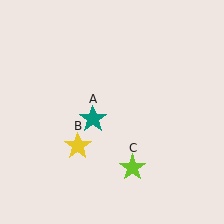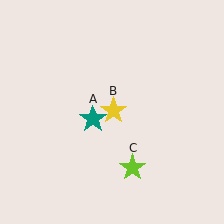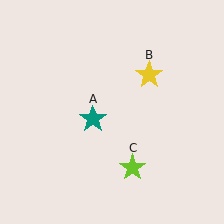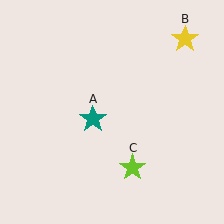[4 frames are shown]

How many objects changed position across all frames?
1 object changed position: yellow star (object B).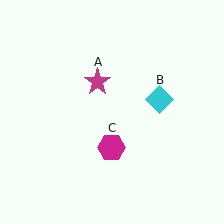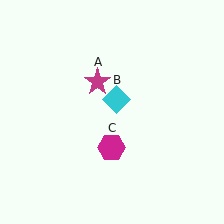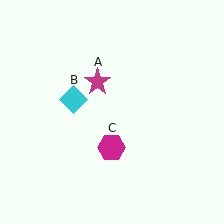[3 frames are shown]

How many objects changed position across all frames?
1 object changed position: cyan diamond (object B).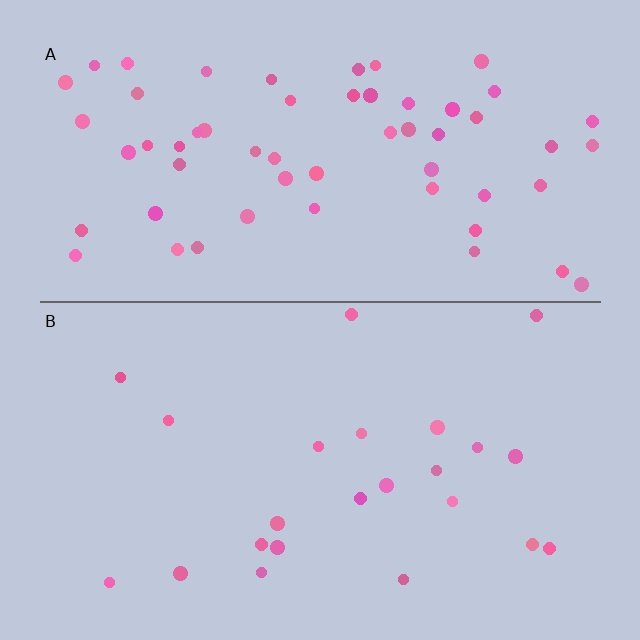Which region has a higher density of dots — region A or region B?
A (the top).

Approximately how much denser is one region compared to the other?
Approximately 2.5× — region A over region B.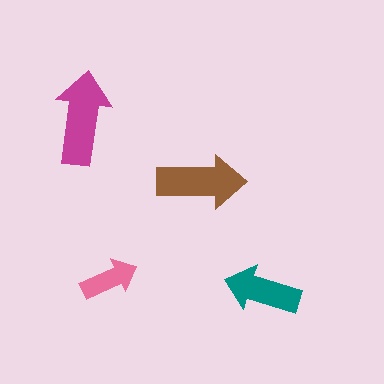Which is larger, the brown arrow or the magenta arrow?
The magenta one.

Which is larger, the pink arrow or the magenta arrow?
The magenta one.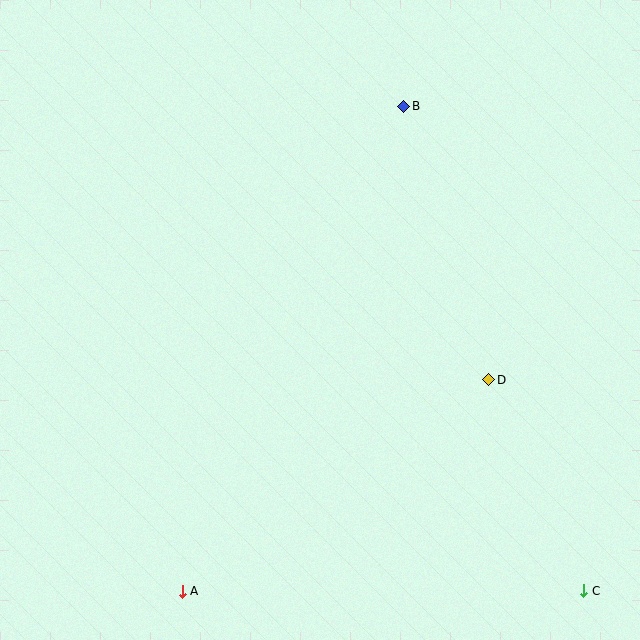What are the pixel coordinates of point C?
Point C is at (584, 591).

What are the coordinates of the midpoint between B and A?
The midpoint between B and A is at (293, 349).